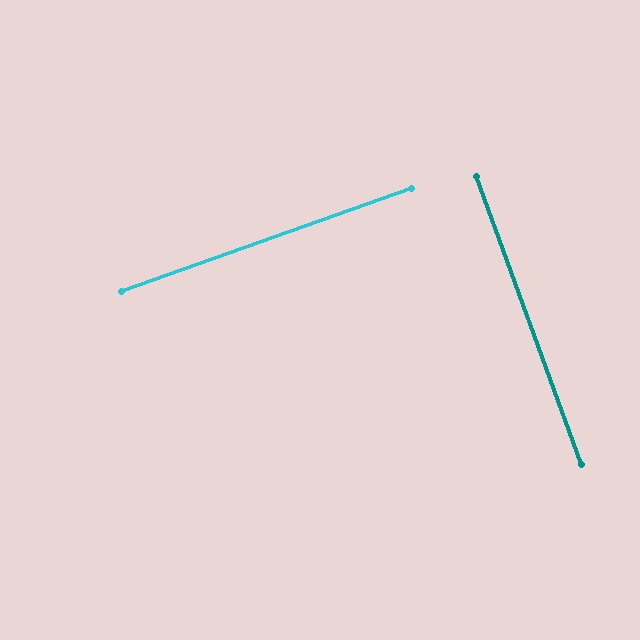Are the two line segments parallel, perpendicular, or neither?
Perpendicular — they meet at approximately 90°.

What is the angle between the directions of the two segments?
Approximately 90 degrees.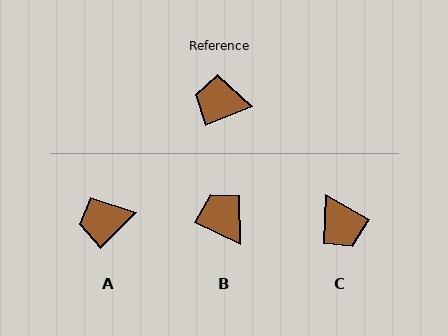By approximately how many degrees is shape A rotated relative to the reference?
Approximately 25 degrees counter-clockwise.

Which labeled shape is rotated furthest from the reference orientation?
C, about 131 degrees away.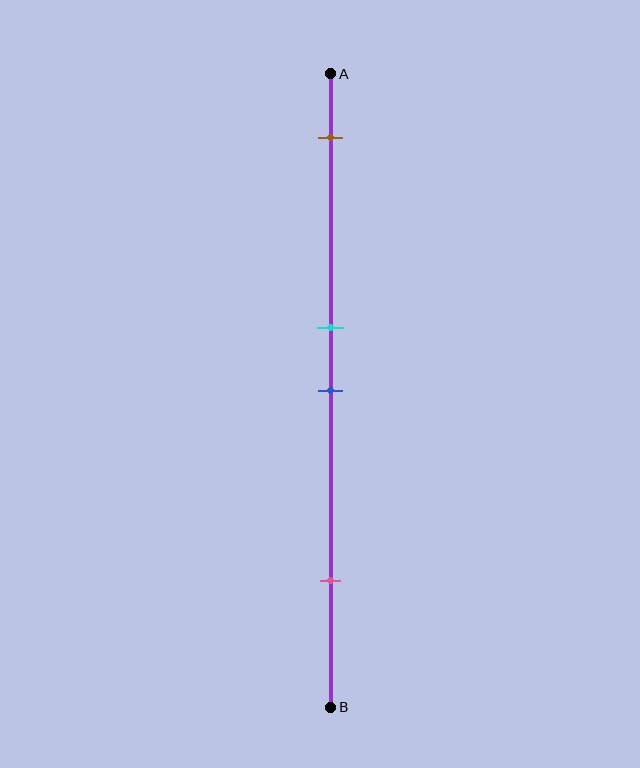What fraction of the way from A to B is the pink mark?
The pink mark is approximately 80% (0.8) of the way from A to B.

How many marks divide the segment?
There are 4 marks dividing the segment.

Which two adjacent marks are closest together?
The cyan and blue marks are the closest adjacent pair.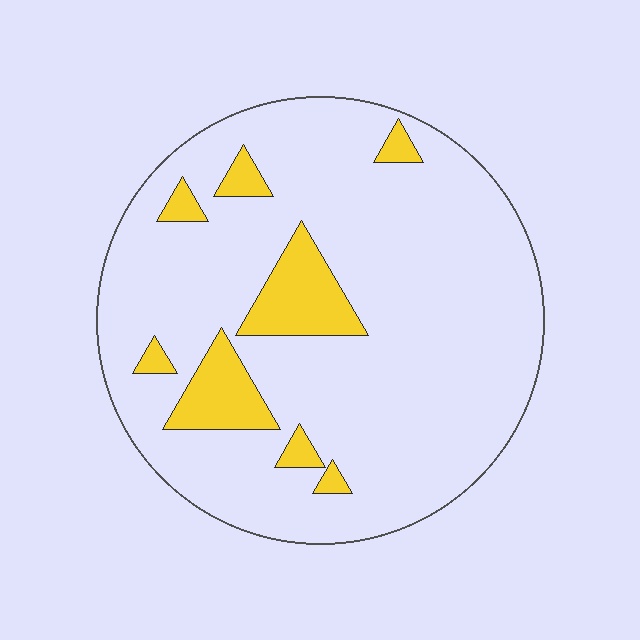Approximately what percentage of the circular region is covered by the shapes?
Approximately 15%.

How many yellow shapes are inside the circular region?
8.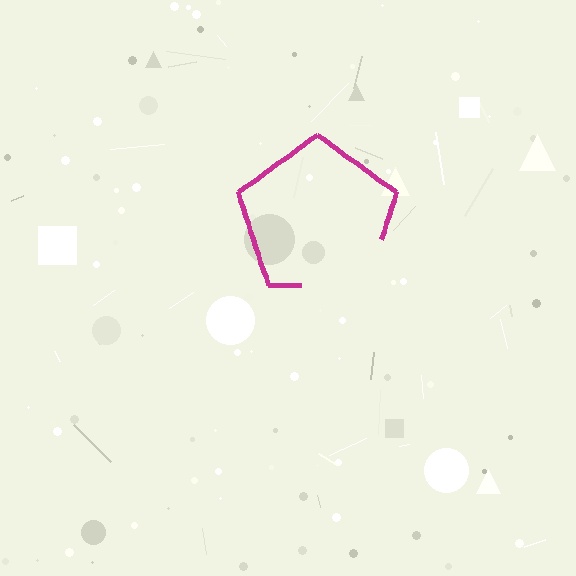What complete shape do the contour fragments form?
The contour fragments form a pentagon.